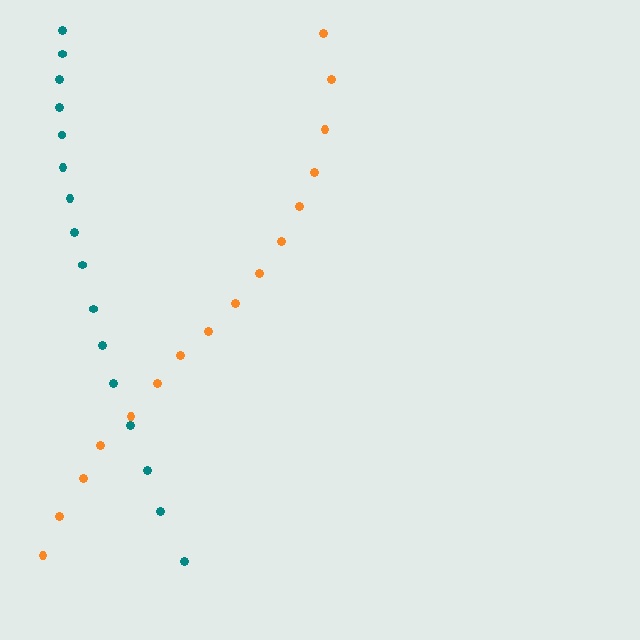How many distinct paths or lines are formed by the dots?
There are 2 distinct paths.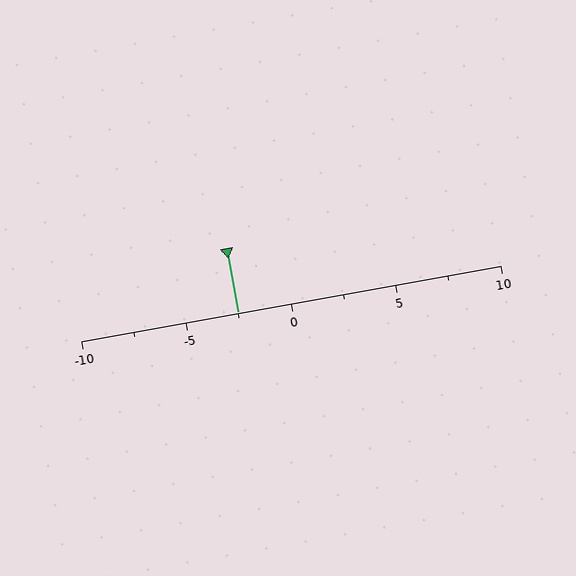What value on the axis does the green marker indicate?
The marker indicates approximately -2.5.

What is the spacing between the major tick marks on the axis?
The major ticks are spaced 5 apart.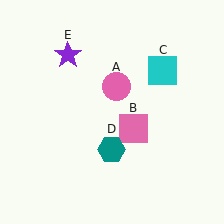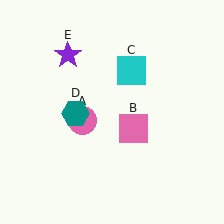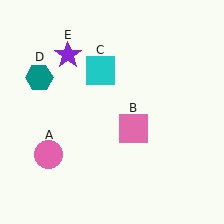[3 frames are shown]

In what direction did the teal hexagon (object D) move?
The teal hexagon (object D) moved up and to the left.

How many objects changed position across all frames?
3 objects changed position: pink circle (object A), cyan square (object C), teal hexagon (object D).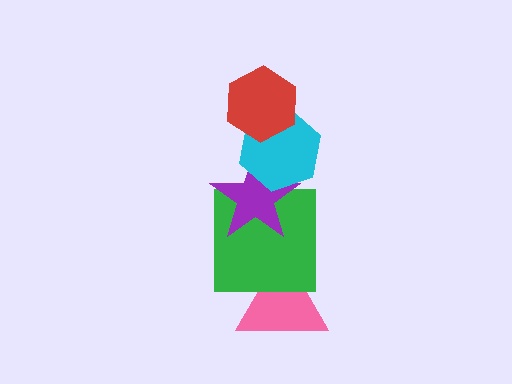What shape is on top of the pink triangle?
The green square is on top of the pink triangle.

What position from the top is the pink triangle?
The pink triangle is 5th from the top.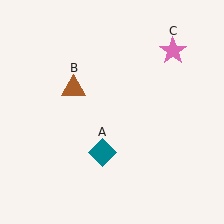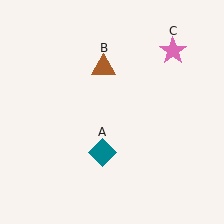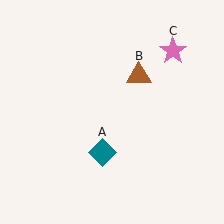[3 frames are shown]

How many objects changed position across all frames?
1 object changed position: brown triangle (object B).